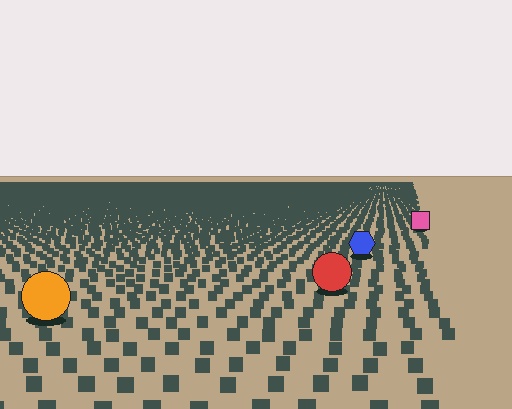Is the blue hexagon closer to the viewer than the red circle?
No. The red circle is closer — you can tell from the texture gradient: the ground texture is coarser near it.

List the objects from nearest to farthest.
From nearest to farthest: the orange circle, the red circle, the blue hexagon, the pink square.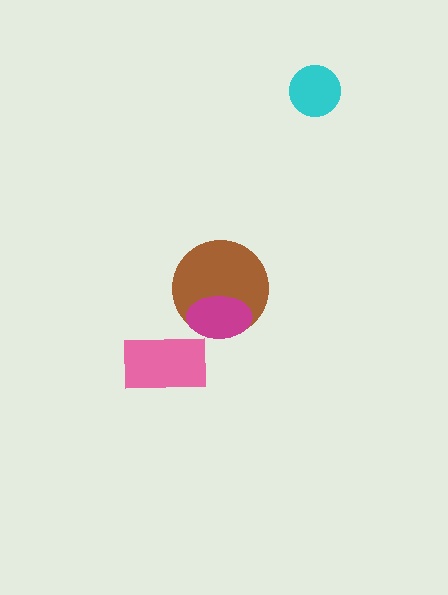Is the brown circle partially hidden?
Yes, it is partially covered by another shape.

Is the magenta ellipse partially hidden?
No, no other shape covers it.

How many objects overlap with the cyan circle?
0 objects overlap with the cyan circle.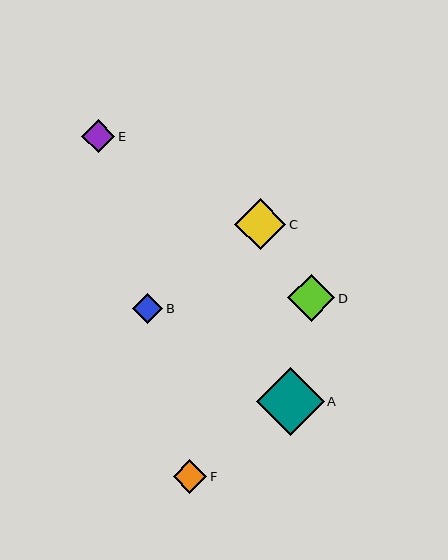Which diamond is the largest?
Diamond A is the largest with a size of approximately 67 pixels.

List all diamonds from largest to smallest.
From largest to smallest: A, C, D, F, E, B.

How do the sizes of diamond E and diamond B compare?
Diamond E and diamond B are approximately the same size.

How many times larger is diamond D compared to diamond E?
Diamond D is approximately 1.4 times the size of diamond E.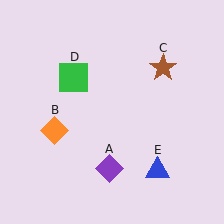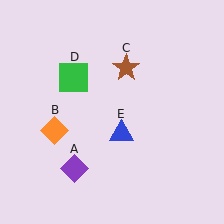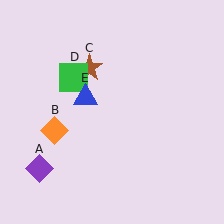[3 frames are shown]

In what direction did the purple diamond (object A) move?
The purple diamond (object A) moved left.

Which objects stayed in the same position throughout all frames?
Orange diamond (object B) and green square (object D) remained stationary.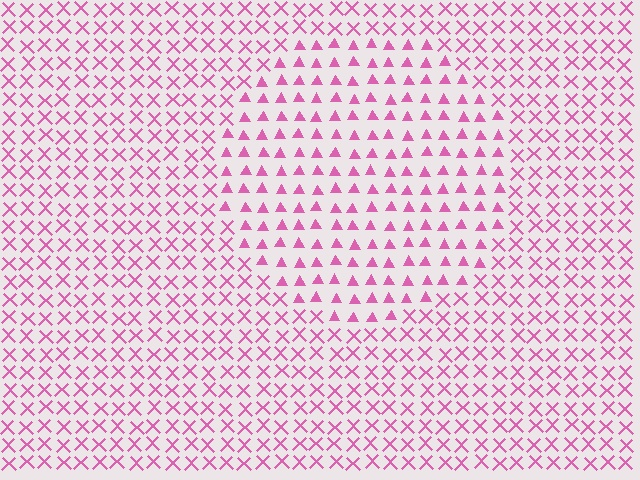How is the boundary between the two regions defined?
The boundary is defined by a change in element shape: triangles inside vs. X marks outside. All elements share the same color and spacing.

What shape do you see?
I see a circle.